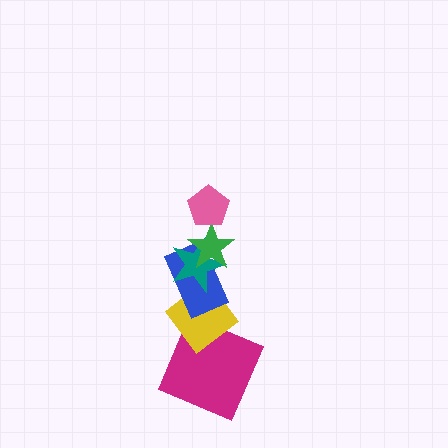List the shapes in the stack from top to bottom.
From top to bottom: the pink pentagon, the green star, the teal star, the blue rectangle, the yellow diamond, the magenta square.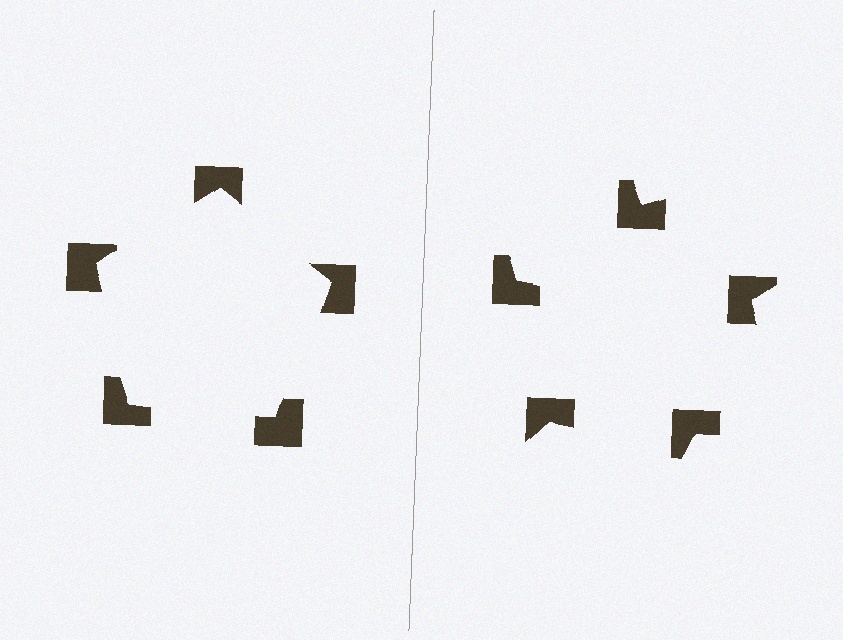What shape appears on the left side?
An illusory pentagon.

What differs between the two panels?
The notched squares are positioned identically on both sides; only the wedge orientations differ. On the left they align to a pentagon; on the right they are misaligned.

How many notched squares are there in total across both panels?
10 — 5 on each side.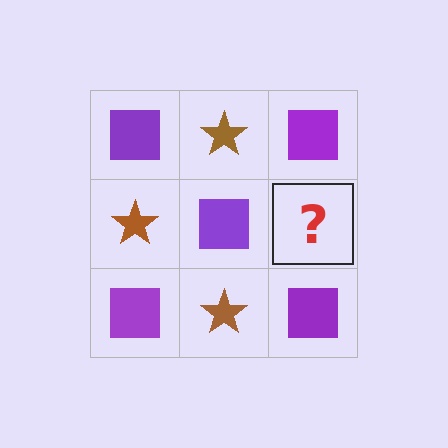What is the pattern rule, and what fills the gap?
The rule is that it alternates purple square and brown star in a checkerboard pattern. The gap should be filled with a brown star.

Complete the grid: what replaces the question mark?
The question mark should be replaced with a brown star.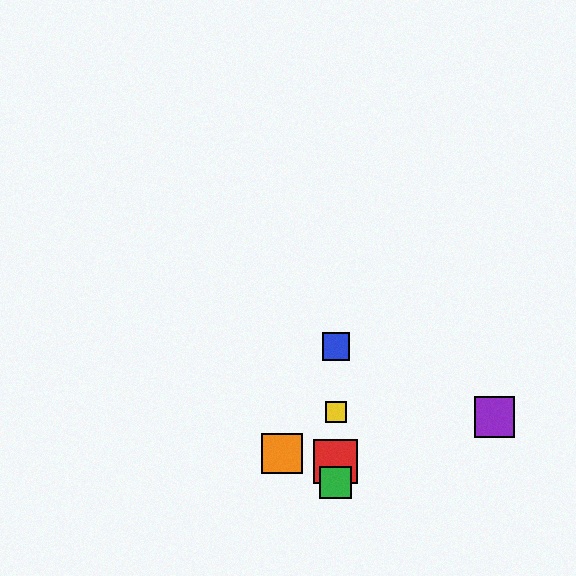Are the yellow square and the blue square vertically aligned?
Yes, both are at x≈336.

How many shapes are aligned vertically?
4 shapes (the red square, the blue square, the green square, the yellow square) are aligned vertically.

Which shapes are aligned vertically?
The red square, the blue square, the green square, the yellow square are aligned vertically.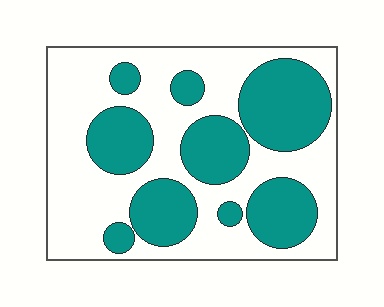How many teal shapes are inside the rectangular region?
9.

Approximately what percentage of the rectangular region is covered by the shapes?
Approximately 40%.